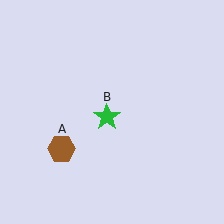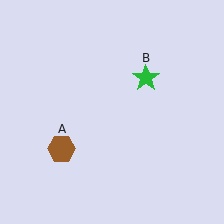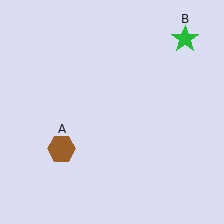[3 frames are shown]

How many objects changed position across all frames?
1 object changed position: green star (object B).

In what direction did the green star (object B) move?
The green star (object B) moved up and to the right.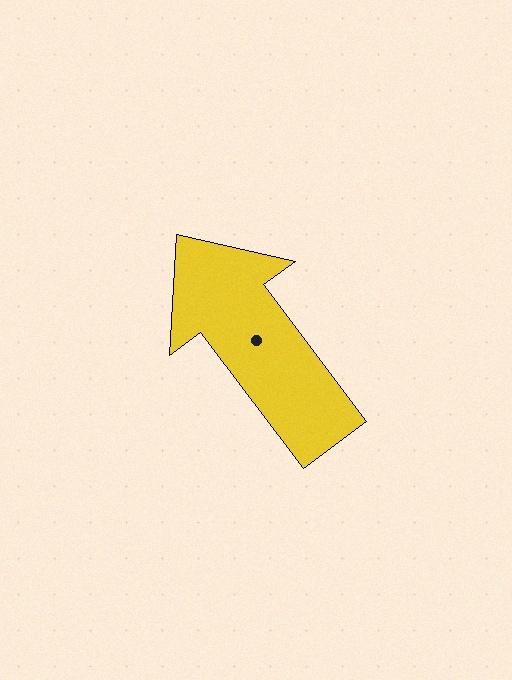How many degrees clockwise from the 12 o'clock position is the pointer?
Approximately 323 degrees.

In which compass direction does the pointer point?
Northwest.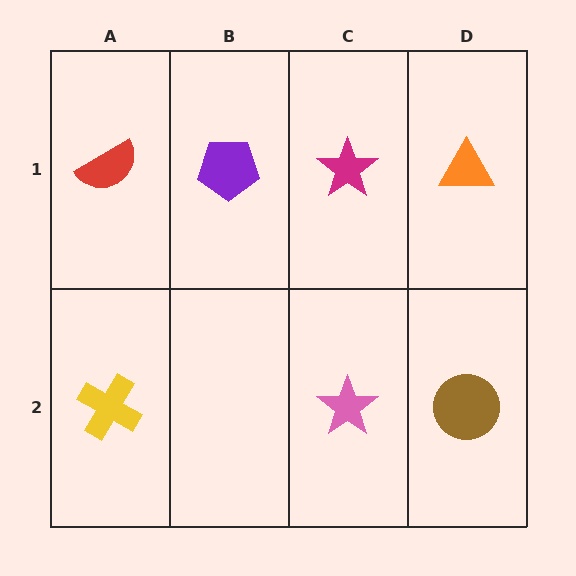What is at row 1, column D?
An orange triangle.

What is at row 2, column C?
A pink star.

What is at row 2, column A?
A yellow cross.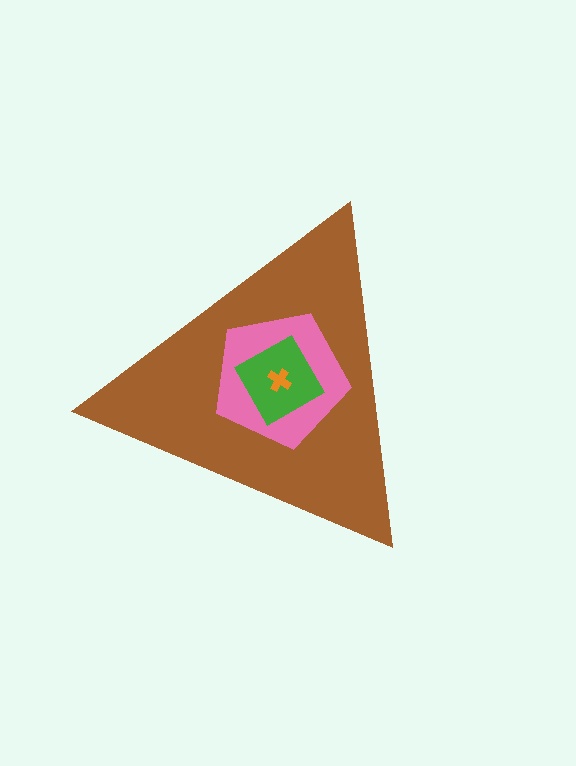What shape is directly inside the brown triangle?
The pink pentagon.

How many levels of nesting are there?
4.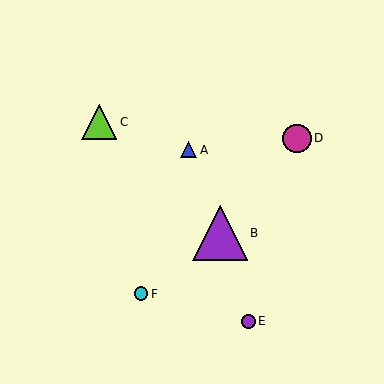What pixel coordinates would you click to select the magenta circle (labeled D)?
Click at (297, 139) to select the magenta circle D.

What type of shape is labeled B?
Shape B is a purple triangle.